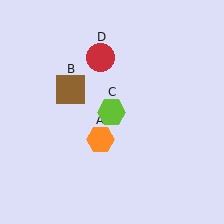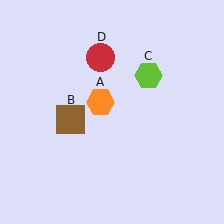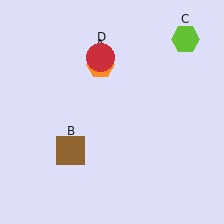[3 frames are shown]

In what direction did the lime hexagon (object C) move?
The lime hexagon (object C) moved up and to the right.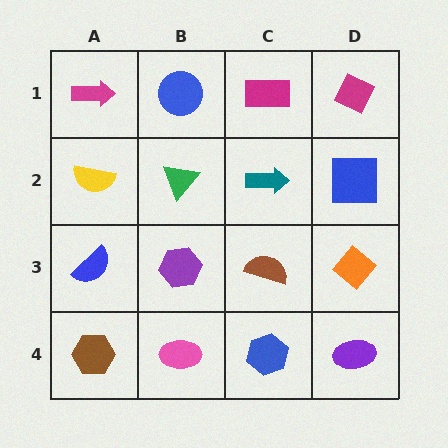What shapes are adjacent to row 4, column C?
A brown semicircle (row 3, column C), a pink ellipse (row 4, column B), a purple ellipse (row 4, column D).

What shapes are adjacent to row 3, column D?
A blue square (row 2, column D), a purple ellipse (row 4, column D), a brown semicircle (row 3, column C).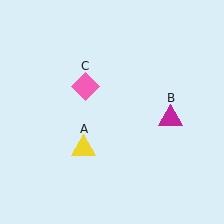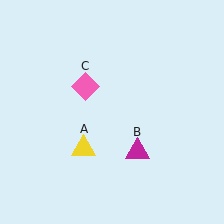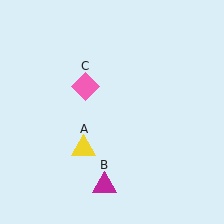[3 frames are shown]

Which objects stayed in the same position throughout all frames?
Yellow triangle (object A) and pink diamond (object C) remained stationary.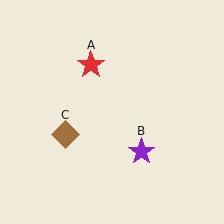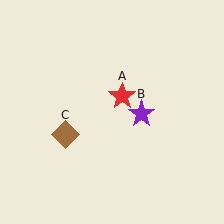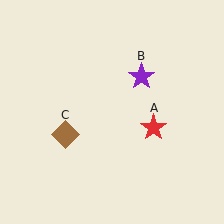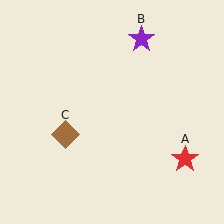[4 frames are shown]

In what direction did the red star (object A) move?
The red star (object A) moved down and to the right.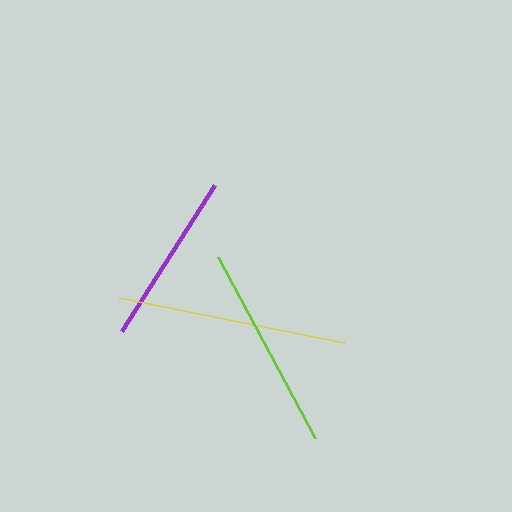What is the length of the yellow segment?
The yellow segment is approximately 230 pixels long.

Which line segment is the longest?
The yellow line is the longest at approximately 230 pixels.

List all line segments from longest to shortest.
From longest to shortest: yellow, lime, purple.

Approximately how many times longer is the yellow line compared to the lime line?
The yellow line is approximately 1.1 times the length of the lime line.